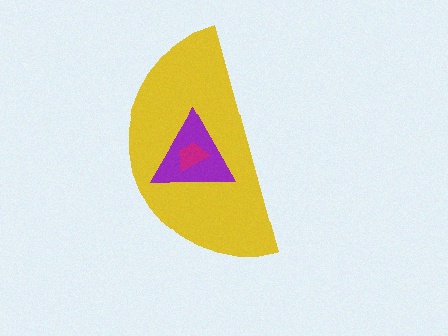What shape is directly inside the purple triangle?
The magenta trapezoid.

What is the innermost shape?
The magenta trapezoid.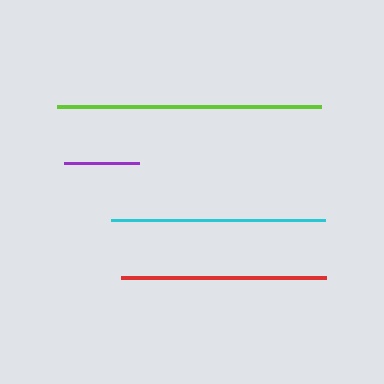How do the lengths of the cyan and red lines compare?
The cyan and red lines are approximately the same length.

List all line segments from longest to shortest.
From longest to shortest: lime, cyan, red, purple.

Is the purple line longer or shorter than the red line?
The red line is longer than the purple line.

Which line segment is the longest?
The lime line is the longest at approximately 265 pixels.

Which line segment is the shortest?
The purple line is the shortest at approximately 76 pixels.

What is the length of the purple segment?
The purple segment is approximately 76 pixels long.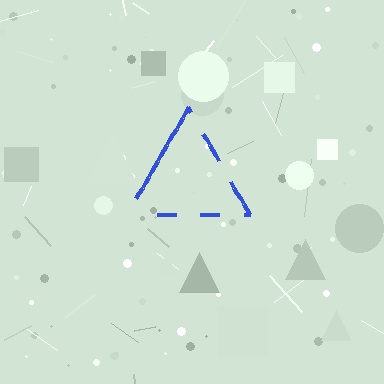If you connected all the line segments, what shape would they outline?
They would outline a triangle.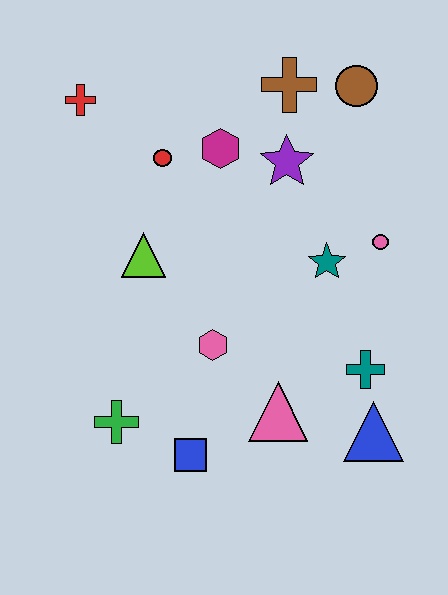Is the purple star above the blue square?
Yes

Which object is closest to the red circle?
The magenta hexagon is closest to the red circle.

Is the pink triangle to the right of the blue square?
Yes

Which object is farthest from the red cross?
The blue triangle is farthest from the red cross.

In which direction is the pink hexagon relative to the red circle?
The pink hexagon is below the red circle.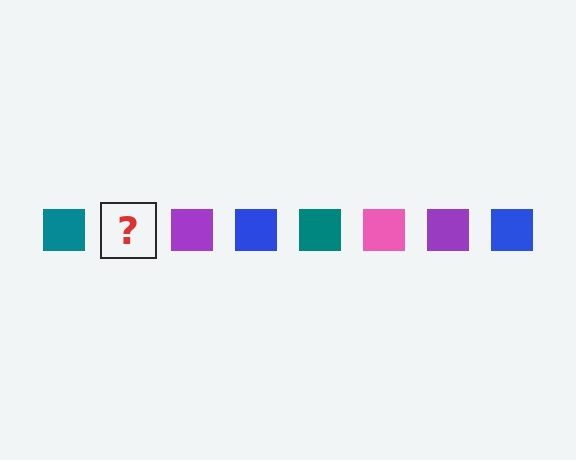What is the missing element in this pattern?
The missing element is a pink square.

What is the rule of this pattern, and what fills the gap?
The rule is that the pattern cycles through teal, pink, purple, blue squares. The gap should be filled with a pink square.